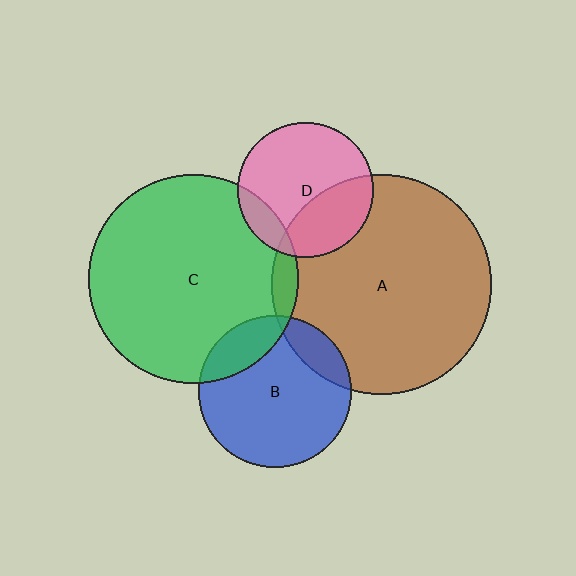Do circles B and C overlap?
Yes.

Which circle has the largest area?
Circle A (brown).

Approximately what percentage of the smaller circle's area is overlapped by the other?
Approximately 20%.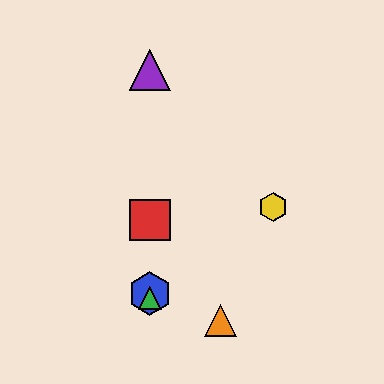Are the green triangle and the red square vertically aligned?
Yes, both are at x≈150.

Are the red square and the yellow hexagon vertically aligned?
No, the red square is at x≈150 and the yellow hexagon is at x≈273.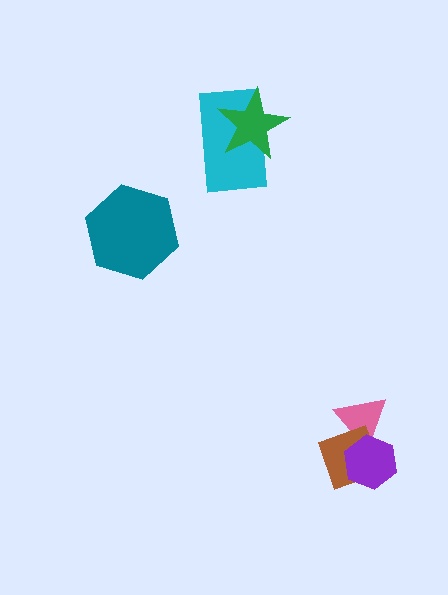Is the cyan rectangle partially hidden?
Yes, it is partially covered by another shape.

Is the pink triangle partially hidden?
Yes, it is partially covered by another shape.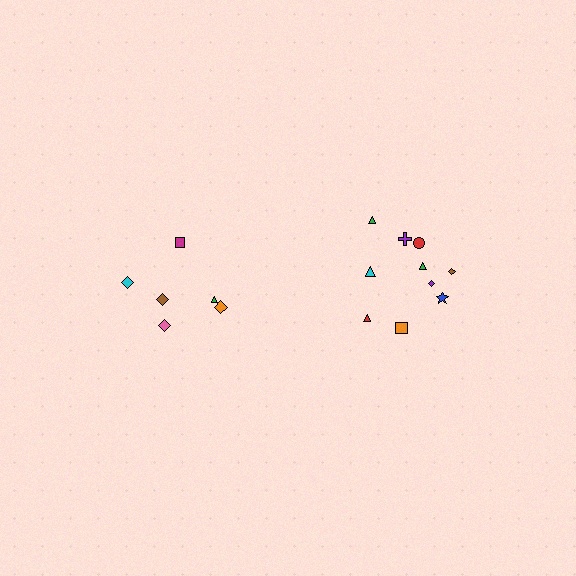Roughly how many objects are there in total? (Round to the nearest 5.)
Roughly 15 objects in total.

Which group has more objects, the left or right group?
The right group.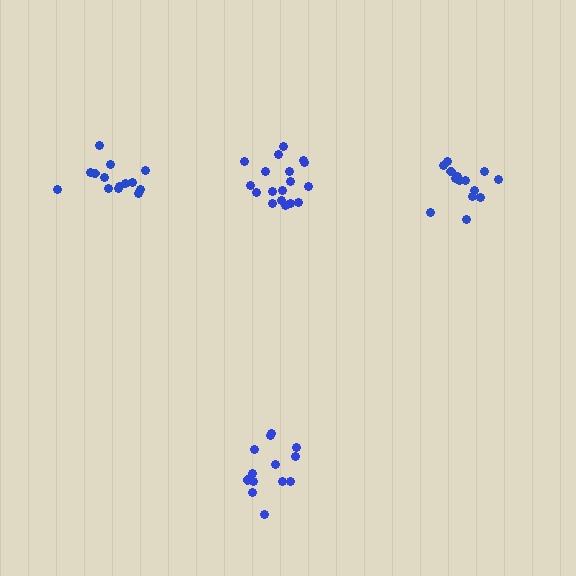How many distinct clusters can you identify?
There are 4 distinct clusters.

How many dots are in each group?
Group 1: 18 dots, Group 2: 14 dots, Group 3: 13 dots, Group 4: 14 dots (59 total).